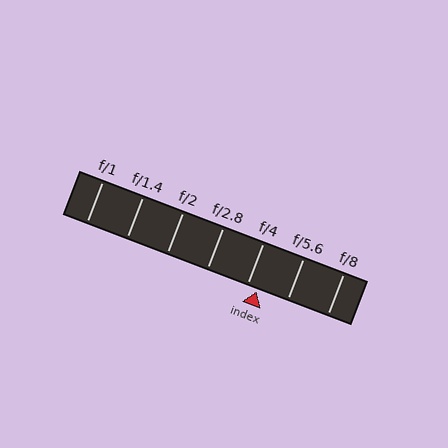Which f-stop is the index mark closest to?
The index mark is closest to f/4.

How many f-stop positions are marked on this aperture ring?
There are 7 f-stop positions marked.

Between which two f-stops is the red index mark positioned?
The index mark is between f/4 and f/5.6.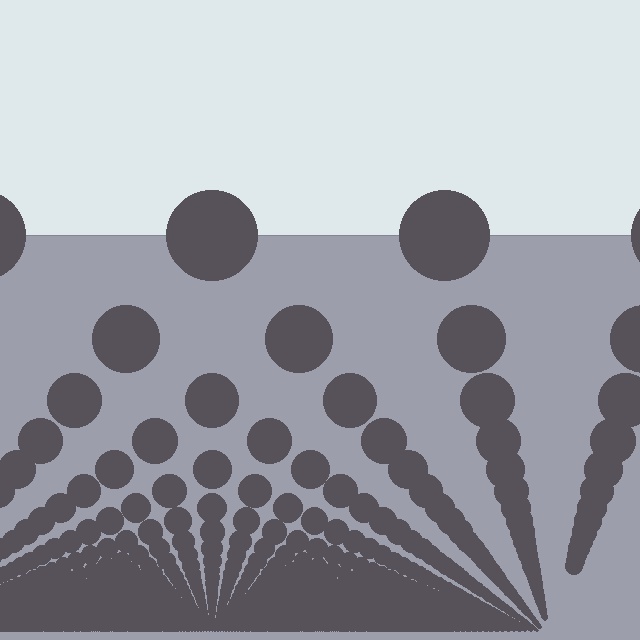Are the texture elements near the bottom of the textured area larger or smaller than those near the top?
Smaller. The gradient is inverted — elements near the bottom are smaller and denser.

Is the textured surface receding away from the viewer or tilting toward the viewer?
The surface appears to tilt toward the viewer. Texture elements get larger and sparser toward the top.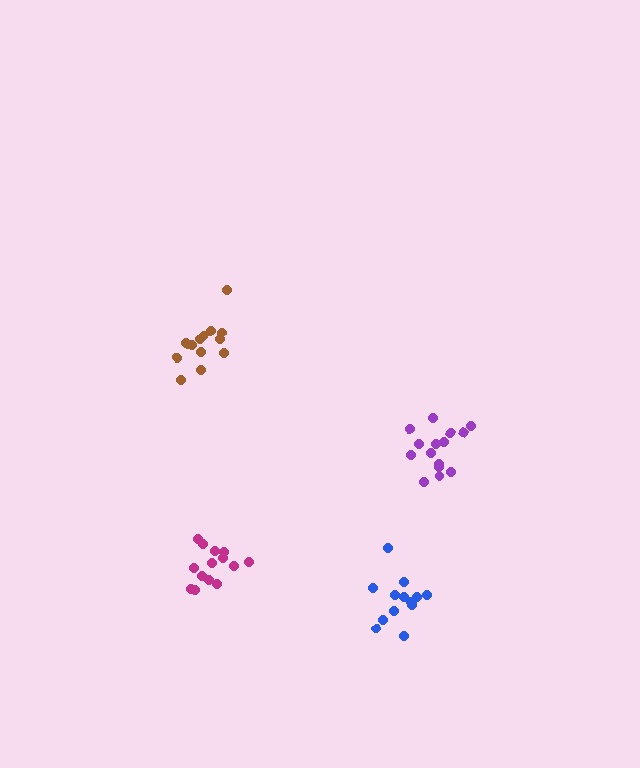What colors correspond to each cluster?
The clusters are colored: blue, purple, magenta, brown.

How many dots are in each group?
Group 1: 14 dots, Group 2: 15 dots, Group 3: 14 dots, Group 4: 14 dots (57 total).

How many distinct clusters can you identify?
There are 4 distinct clusters.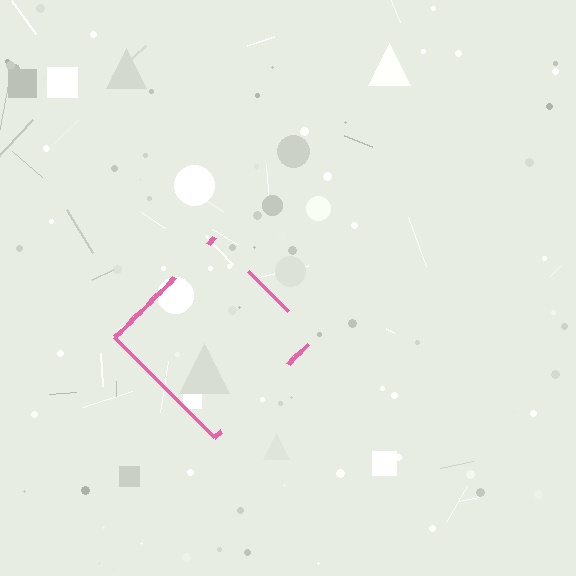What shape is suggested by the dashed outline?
The dashed outline suggests a diamond.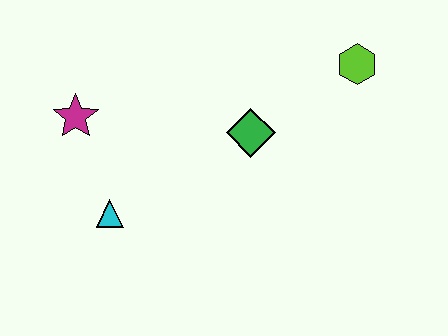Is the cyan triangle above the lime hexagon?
No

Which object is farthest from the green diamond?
The magenta star is farthest from the green diamond.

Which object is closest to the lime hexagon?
The green diamond is closest to the lime hexagon.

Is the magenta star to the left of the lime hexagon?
Yes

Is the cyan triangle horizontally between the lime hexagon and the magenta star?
Yes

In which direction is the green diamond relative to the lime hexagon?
The green diamond is to the left of the lime hexagon.